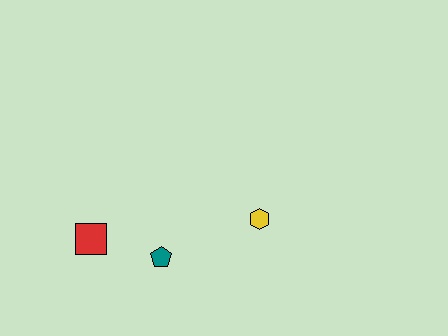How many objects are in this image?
There are 3 objects.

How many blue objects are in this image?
There are no blue objects.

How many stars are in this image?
There are no stars.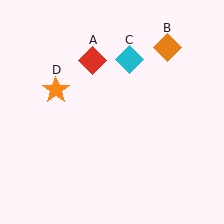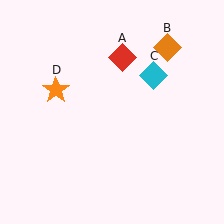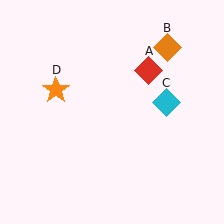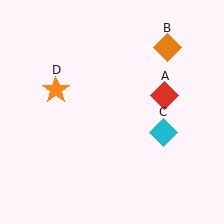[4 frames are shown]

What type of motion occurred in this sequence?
The red diamond (object A), cyan diamond (object C) rotated clockwise around the center of the scene.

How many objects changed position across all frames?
2 objects changed position: red diamond (object A), cyan diamond (object C).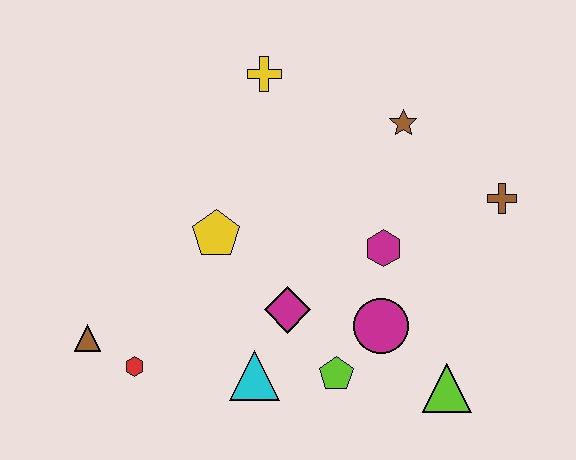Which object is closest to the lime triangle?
The magenta circle is closest to the lime triangle.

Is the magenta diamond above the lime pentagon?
Yes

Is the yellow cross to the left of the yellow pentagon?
No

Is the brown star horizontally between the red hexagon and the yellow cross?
No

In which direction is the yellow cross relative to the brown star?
The yellow cross is to the left of the brown star.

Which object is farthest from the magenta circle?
The brown triangle is farthest from the magenta circle.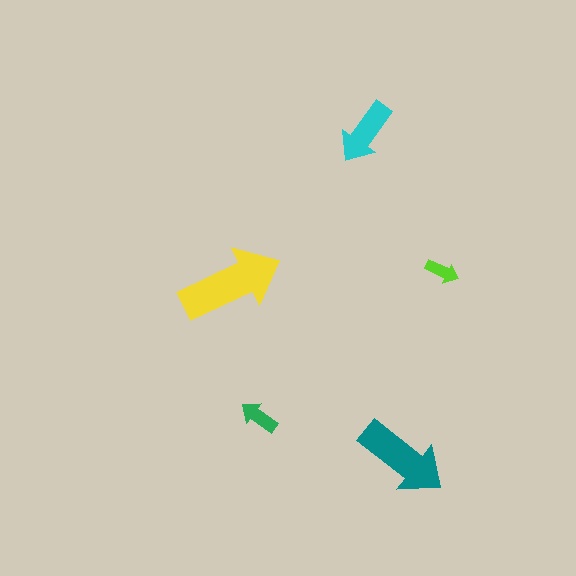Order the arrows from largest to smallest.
the yellow one, the teal one, the cyan one, the green one, the lime one.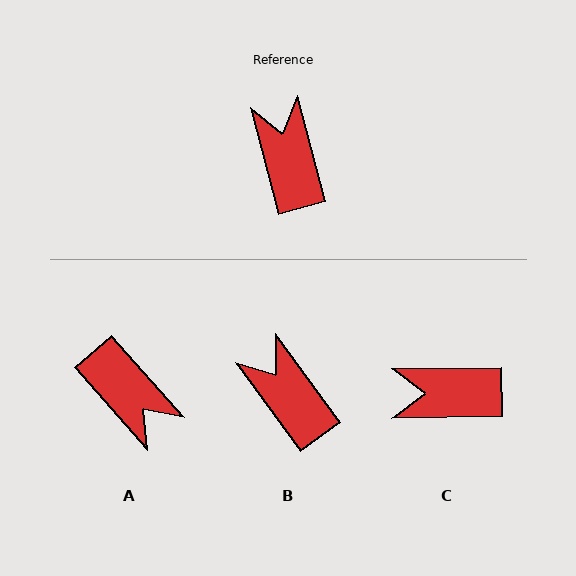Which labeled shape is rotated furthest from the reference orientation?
A, about 153 degrees away.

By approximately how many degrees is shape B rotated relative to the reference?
Approximately 21 degrees counter-clockwise.